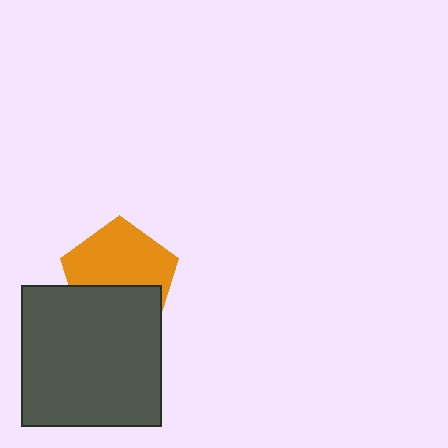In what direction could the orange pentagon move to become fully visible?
The orange pentagon could move up. That would shift it out from behind the dark gray square entirely.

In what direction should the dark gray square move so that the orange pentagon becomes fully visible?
The dark gray square should move down. That is the shortest direction to clear the overlap and leave the orange pentagon fully visible.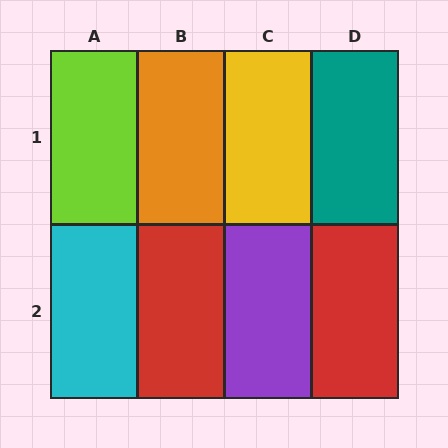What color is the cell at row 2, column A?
Cyan.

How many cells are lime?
1 cell is lime.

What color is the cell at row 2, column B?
Red.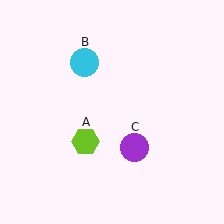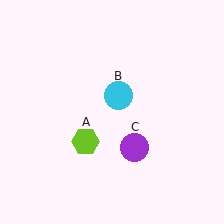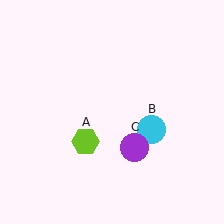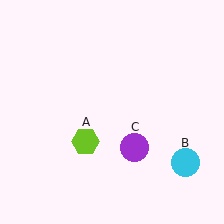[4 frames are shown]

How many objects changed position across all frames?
1 object changed position: cyan circle (object B).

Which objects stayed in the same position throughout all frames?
Lime hexagon (object A) and purple circle (object C) remained stationary.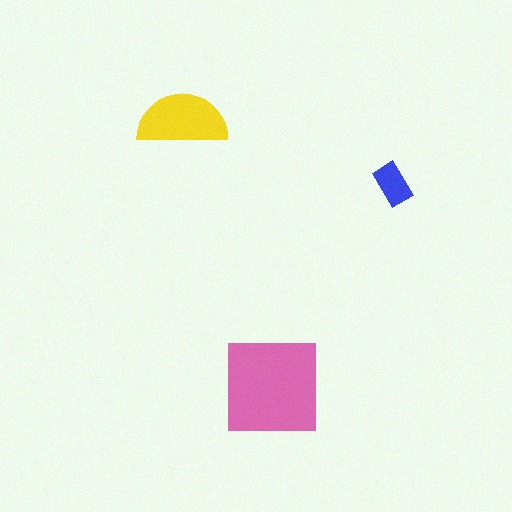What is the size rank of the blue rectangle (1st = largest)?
3rd.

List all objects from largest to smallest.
The pink square, the yellow semicircle, the blue rectangle.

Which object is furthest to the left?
The yellow semicircle is leftmost.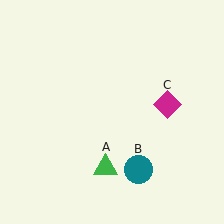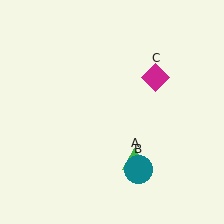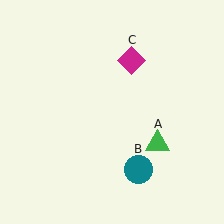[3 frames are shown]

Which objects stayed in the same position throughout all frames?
Teal circle (object B) remained stationary.